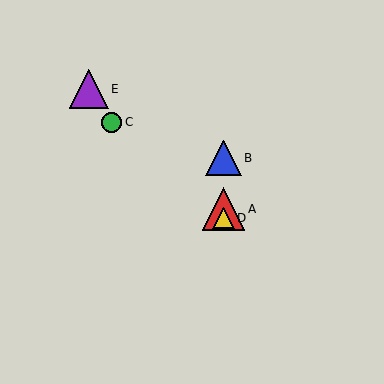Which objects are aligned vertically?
Objects A, B, D are aligned vertically.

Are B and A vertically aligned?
Yes, both are at x≈223.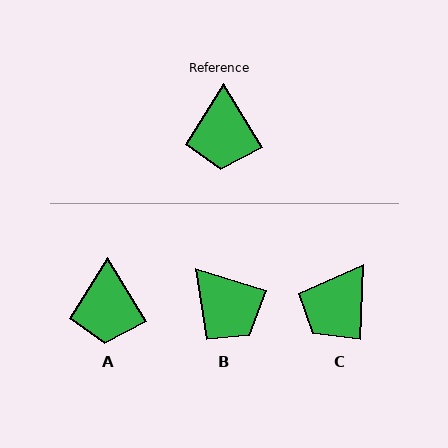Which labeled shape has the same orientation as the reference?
A.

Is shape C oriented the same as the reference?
No, it is off by about 35 degrees.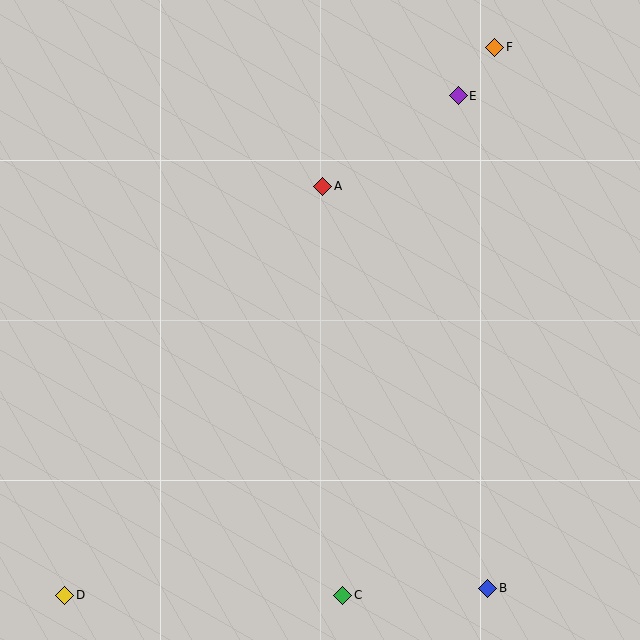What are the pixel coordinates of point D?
Point D is at (65, 595).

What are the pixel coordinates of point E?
Point E is at (458, 96).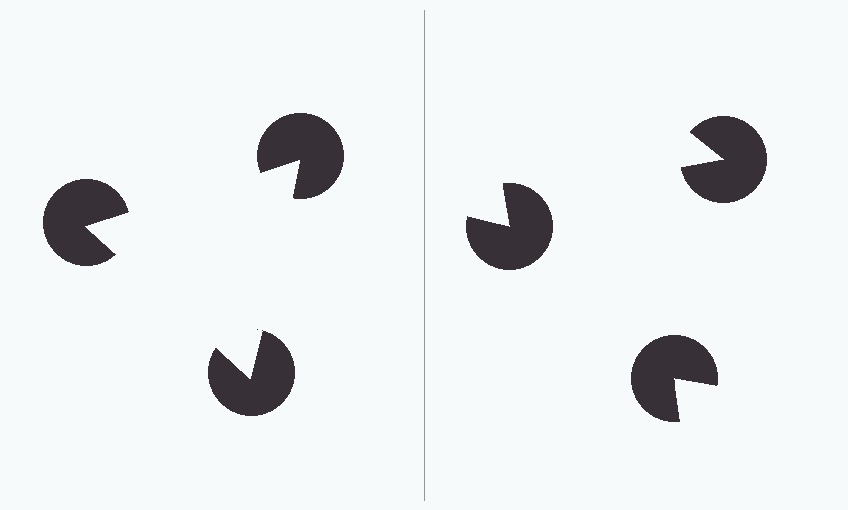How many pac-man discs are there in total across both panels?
6 — 3 on each side.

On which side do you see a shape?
An illusory triangle appears on the left side. On the right side the wedge cuts are rotated, so no coherent shape forms.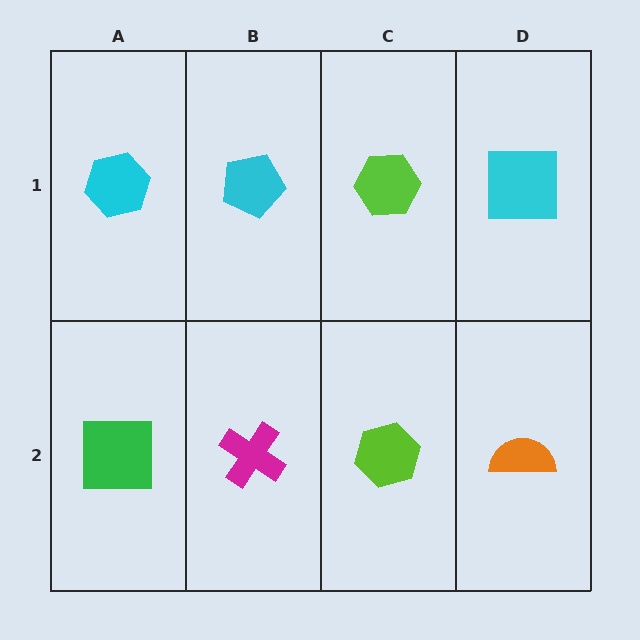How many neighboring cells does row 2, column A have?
2.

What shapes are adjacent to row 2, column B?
A cyan pentagon (row 1, column B), a green square (row 2, column A), a lime hexagon (row 2, column C).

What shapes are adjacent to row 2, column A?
A cyan hexagon (row 1, column A), a magenta cross (row 2, column B).